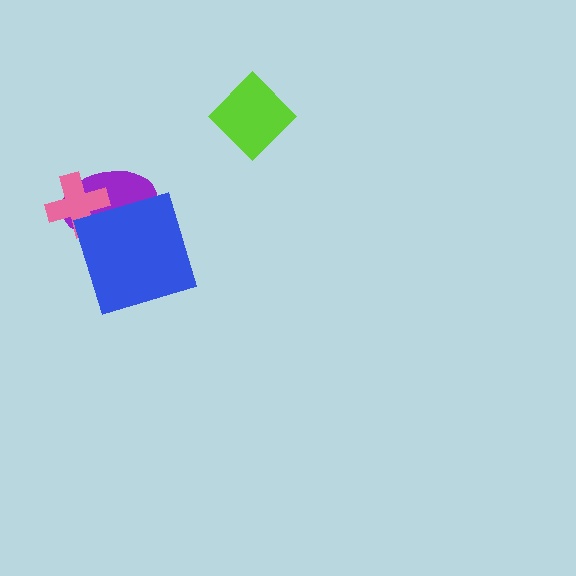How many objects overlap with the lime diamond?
0 objects overlap with the lime diamond.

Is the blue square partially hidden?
No, no other shape covers it.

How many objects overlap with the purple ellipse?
2 objects overlap with the purple ellipse.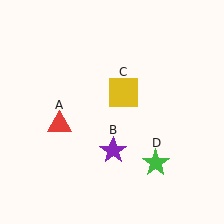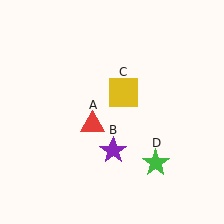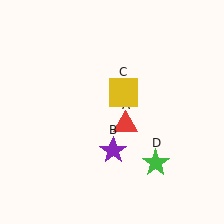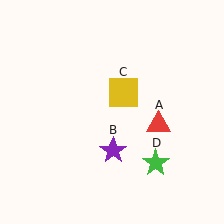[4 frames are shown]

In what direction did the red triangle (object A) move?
The red triangle (object A) moved right.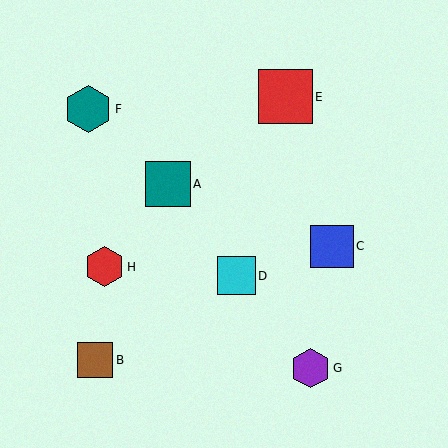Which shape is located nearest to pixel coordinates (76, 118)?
The teal hexagon (labeled F) at (88, 109) is nearest to that location.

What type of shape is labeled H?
Shape H is a red hexagon.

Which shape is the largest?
The red square (labeled E) is the largest.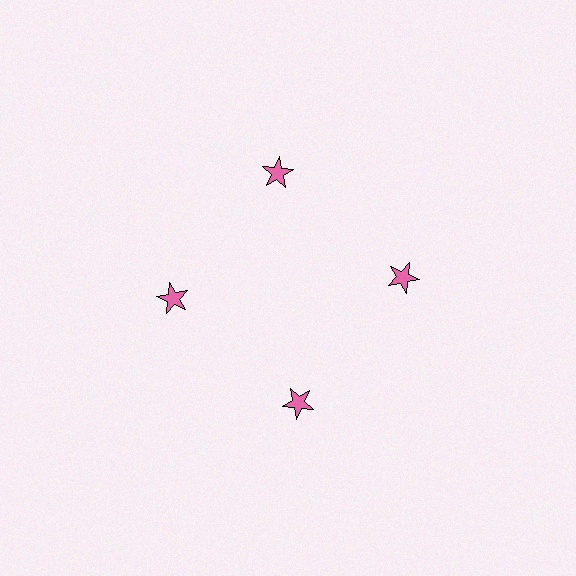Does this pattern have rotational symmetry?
Yes, this pattern has 4-fold rotational symmetry. It looks the same after rotating 90 degrees around the center.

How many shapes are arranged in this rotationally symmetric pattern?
There are 4 shapes, arranged in 4 groups of 1.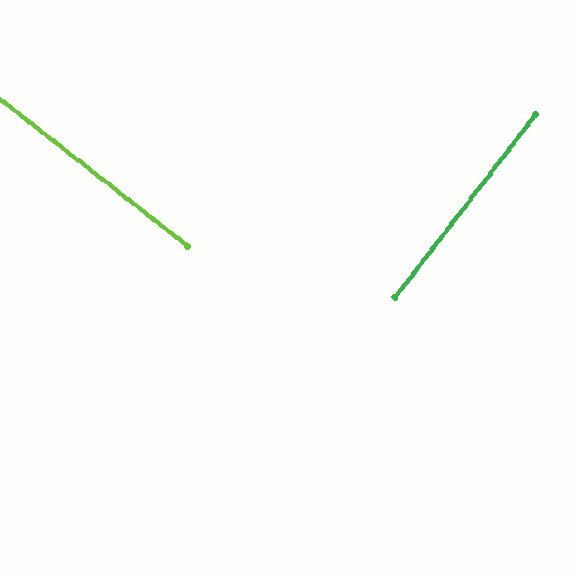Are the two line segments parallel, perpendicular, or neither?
Perpendicular — they meet at approximately 90°.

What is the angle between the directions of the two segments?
Approximately 90 degrees.